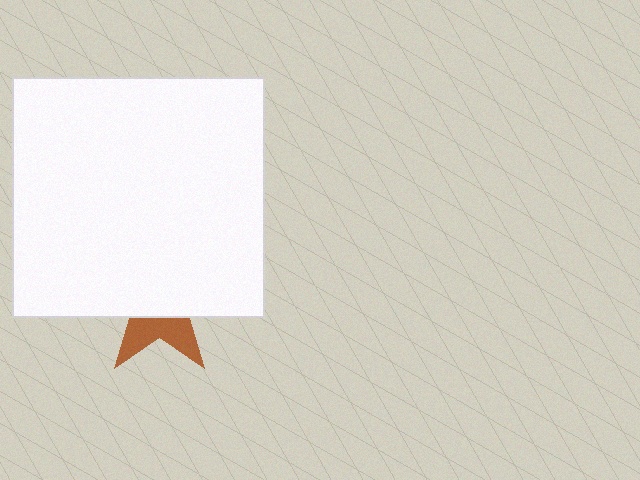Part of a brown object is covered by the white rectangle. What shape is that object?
It is a star.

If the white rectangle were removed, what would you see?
You would see the complete brown star.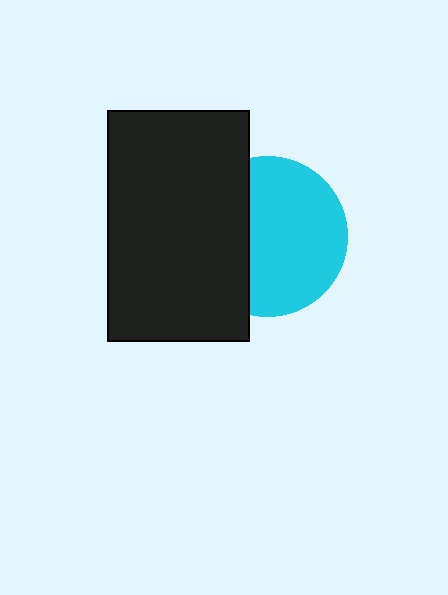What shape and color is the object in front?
The object in front is a black rectangle.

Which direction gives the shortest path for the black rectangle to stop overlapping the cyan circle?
Moving left gives the shortest separation.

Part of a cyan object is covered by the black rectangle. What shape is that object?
It is a circle.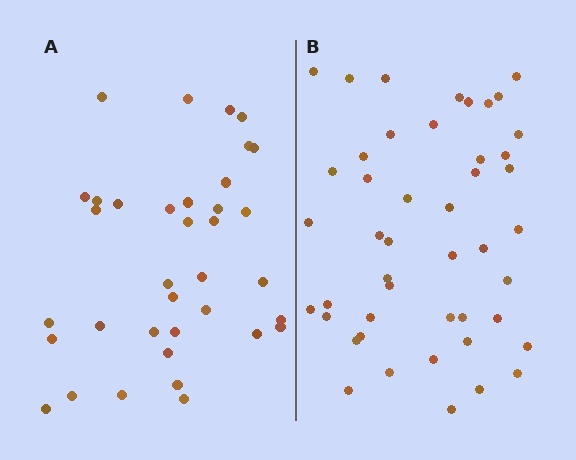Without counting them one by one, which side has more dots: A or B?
Region B (the right region) has more dots.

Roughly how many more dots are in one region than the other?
Region B has roughly 10 or so more dots than region A.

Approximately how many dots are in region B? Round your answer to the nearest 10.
About 50 dots. (The exact count is 46, which rounds to 50.)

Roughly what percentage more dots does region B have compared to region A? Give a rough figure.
About 30% more.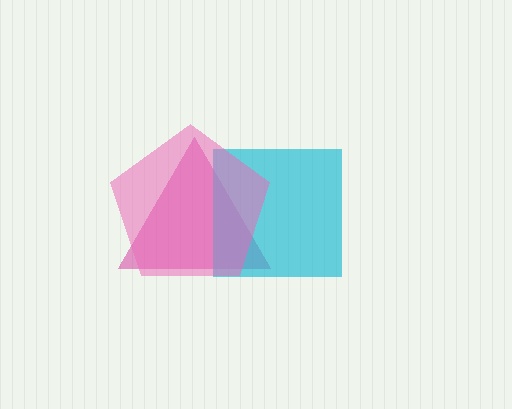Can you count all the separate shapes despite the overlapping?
Yes, there are 3 separate shapes.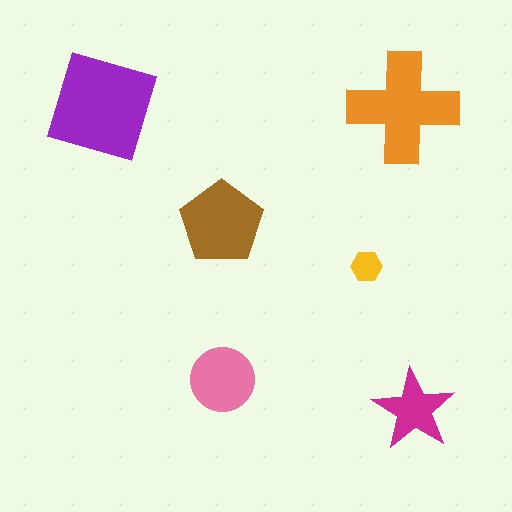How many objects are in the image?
There are 6 objects in the image.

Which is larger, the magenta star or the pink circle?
The pink circle.